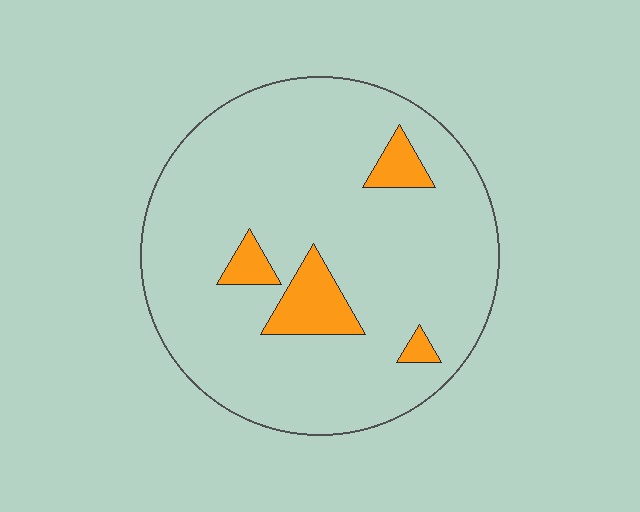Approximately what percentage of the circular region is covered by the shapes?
Approximately 10%.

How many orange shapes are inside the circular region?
4.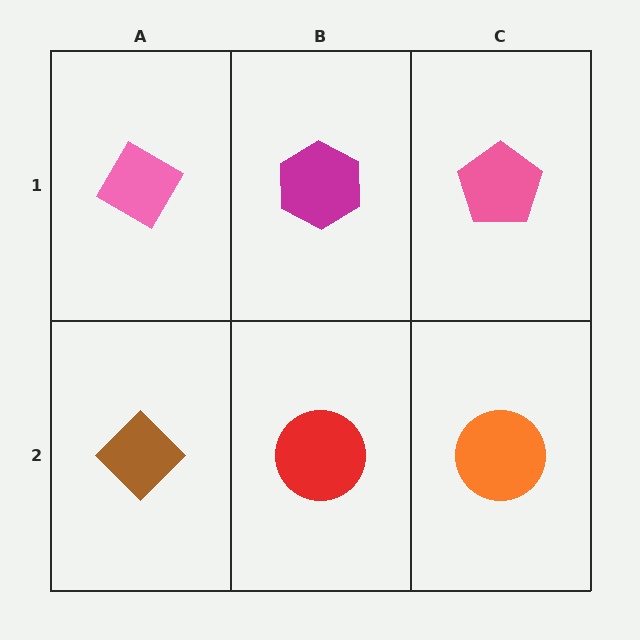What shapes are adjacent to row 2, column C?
A pink pentagon (row 1, column C), a red circle (row 2, column B).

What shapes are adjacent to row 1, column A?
A brown diamond (row 2, column A), a magenta hexagon (row 1, column B).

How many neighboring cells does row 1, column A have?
2.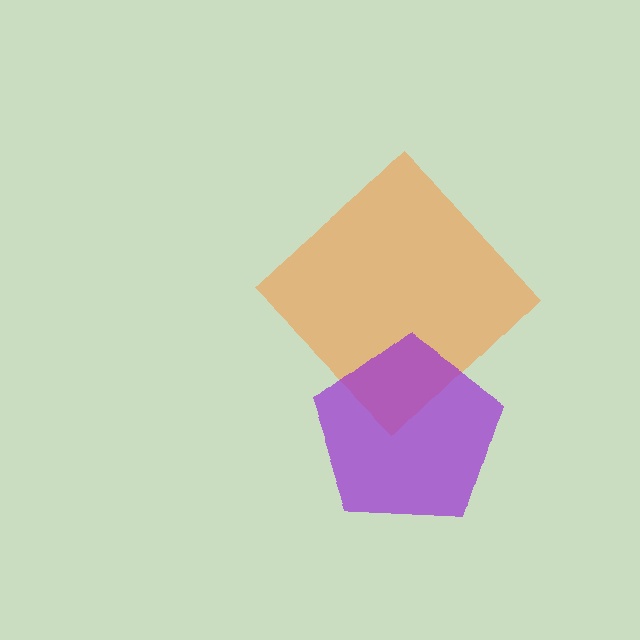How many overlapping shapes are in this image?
There are 2 overlapping shapes in the image.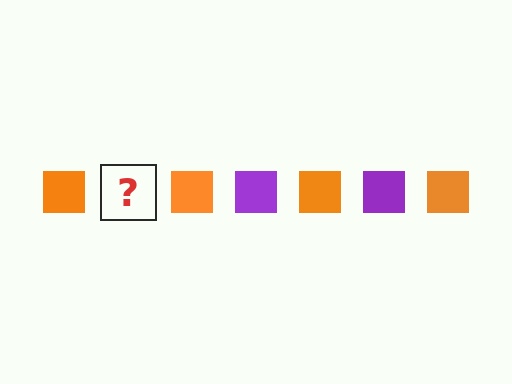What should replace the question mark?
The question mark should be replaced with a purple square.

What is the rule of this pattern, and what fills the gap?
The rule is that the pattern cycles through orange, purple squares. The gap should be filled with a purple square.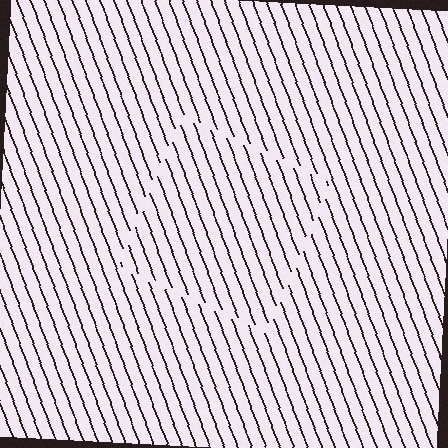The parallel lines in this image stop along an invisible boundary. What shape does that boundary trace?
An illusory square. The interior of the shape contains the same grating, shifted by half a period — the contour is defined by the phase discontinuity where line-ends from the inner and outer gratings abut.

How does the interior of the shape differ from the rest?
The interior of the shape contains the same grating, shifted by half a period — the contour is defined by the phase discontinuity where line-ends from the inner and outer gratings abut.